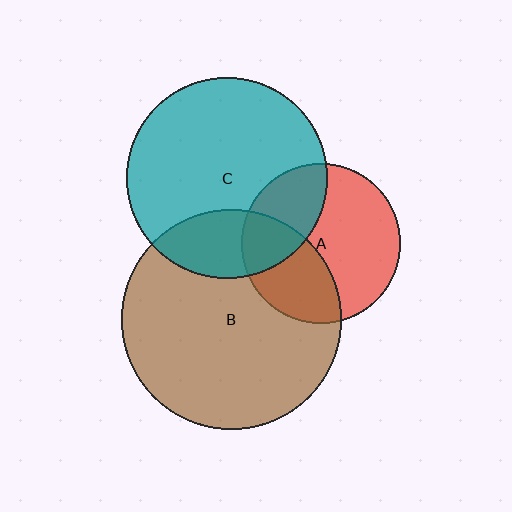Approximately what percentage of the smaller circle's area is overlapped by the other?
Approximately 35%.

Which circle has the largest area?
Circle B (brown).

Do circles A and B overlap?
Yes.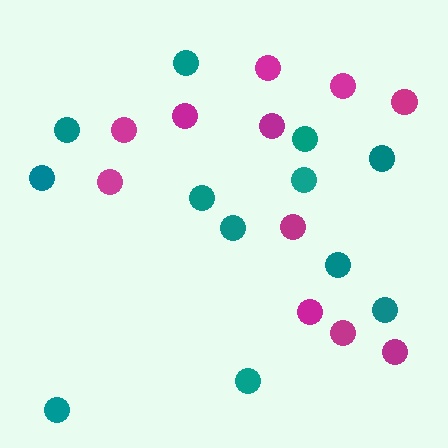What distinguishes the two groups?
There are 2 groups: one group of magenta circles (11) and one group of teal circles (12).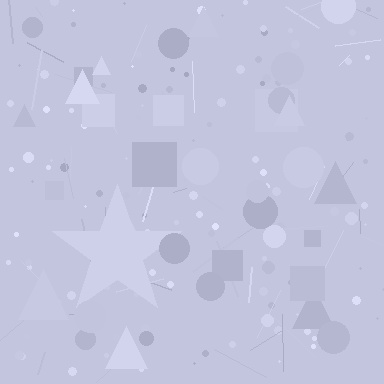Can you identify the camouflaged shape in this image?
The camouflaged shape is a star.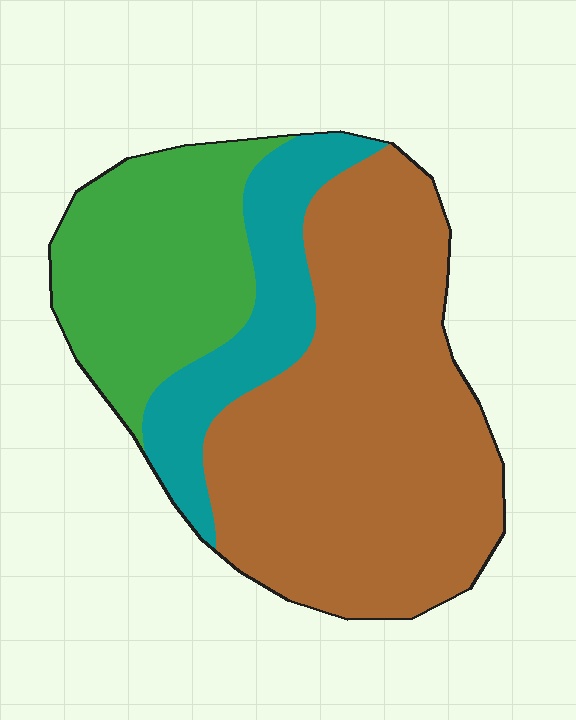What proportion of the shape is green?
Green takes up about one quarter (1/4) of the shape.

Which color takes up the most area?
Brown, at roughly 55%.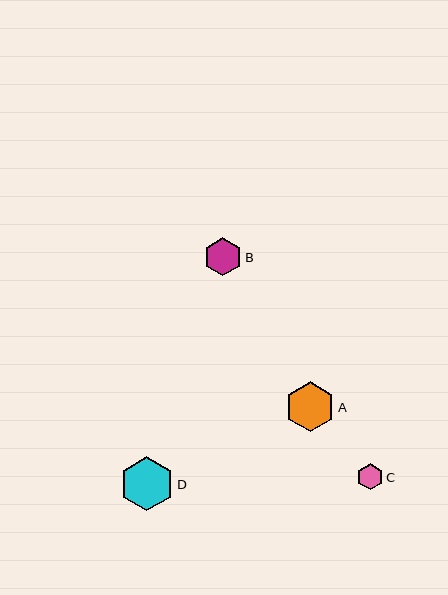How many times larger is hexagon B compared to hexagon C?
Hexagon B is approximately 1.5 times the size of hexagon C.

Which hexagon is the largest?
Hexagon D is the largest with a size of approximately 54 pixels.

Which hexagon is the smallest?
Hexagon C is the smallest with a size of approximately 26 pixels.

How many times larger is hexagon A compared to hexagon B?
Hexagon A is approximately 1.3 times the size of hexagon B.